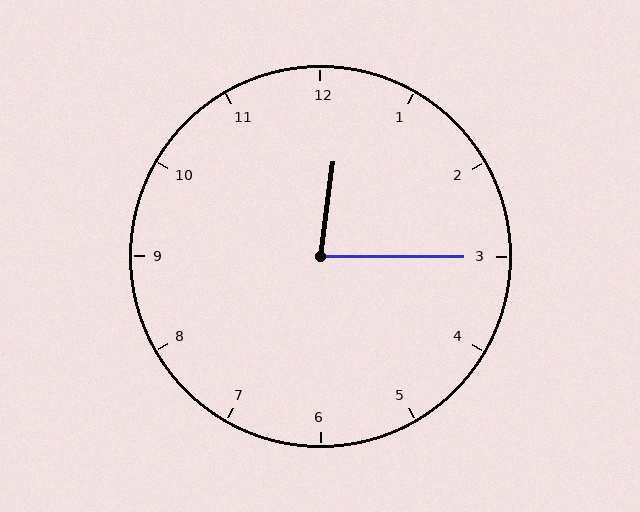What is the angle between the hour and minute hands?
Approximately 82 degrees.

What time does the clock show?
12:15.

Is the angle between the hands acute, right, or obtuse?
It is acute.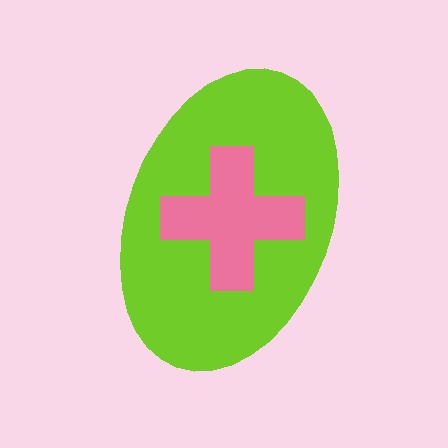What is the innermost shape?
The pink cross.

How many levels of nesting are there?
2.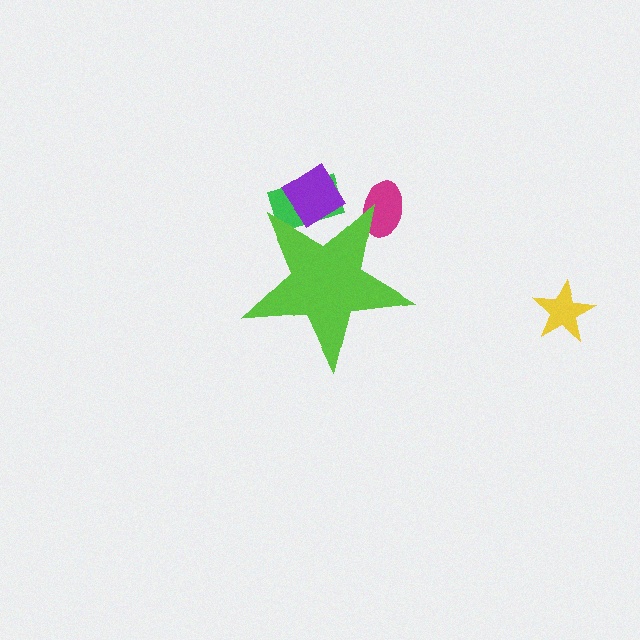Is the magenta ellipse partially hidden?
Yes, the magenta ellipse is partially hidden behind the lime star.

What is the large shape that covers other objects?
A lime star.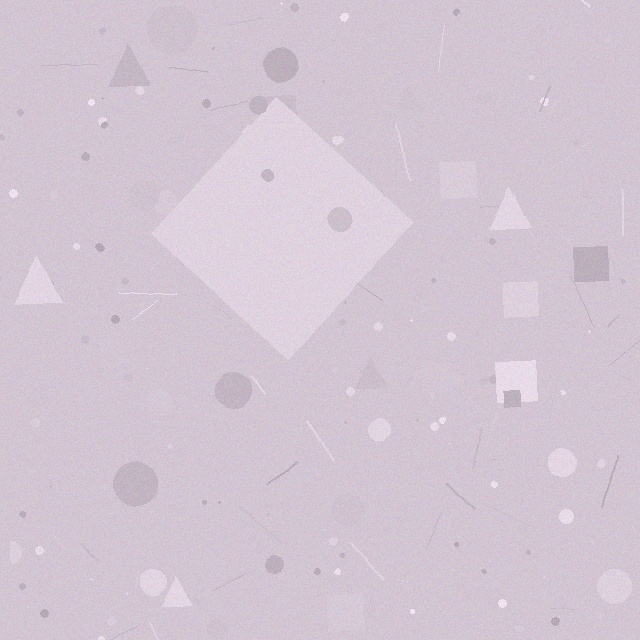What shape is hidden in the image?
A diamond is hidden in the image.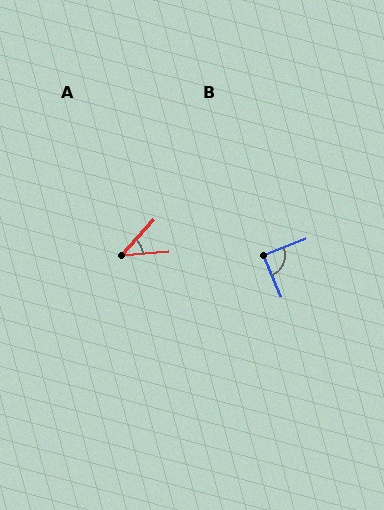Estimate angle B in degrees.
Approximately 88 degrees.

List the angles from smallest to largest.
A (43°), B (88°).